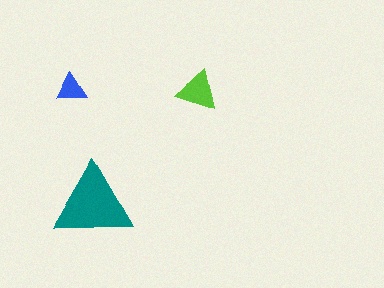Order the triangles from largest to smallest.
the teal one, the lime one, the blue one.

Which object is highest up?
The blue triangle is topmost.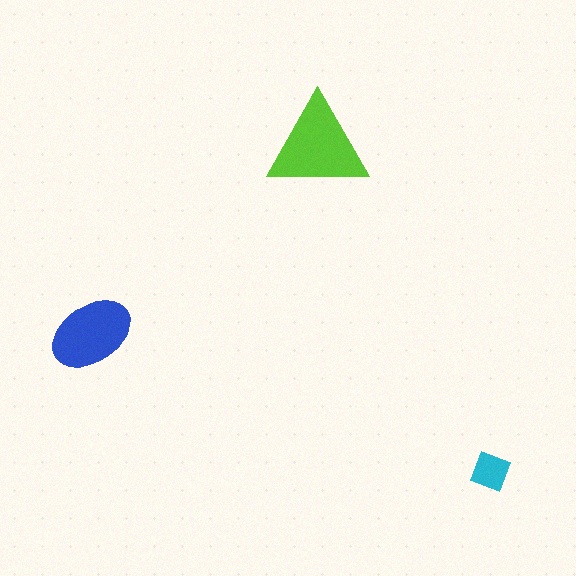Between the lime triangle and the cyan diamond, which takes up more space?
The lime triangle.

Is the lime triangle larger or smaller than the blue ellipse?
Larger.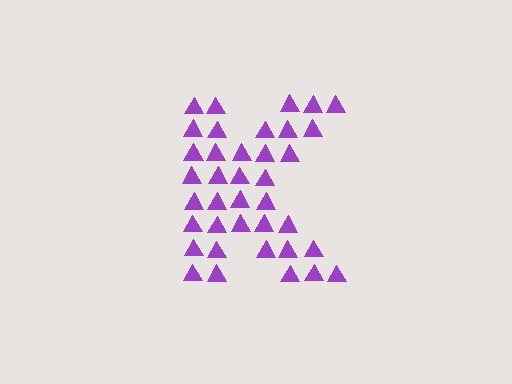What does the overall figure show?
The overall figure shows the letter K.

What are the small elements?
The small elements are triangles.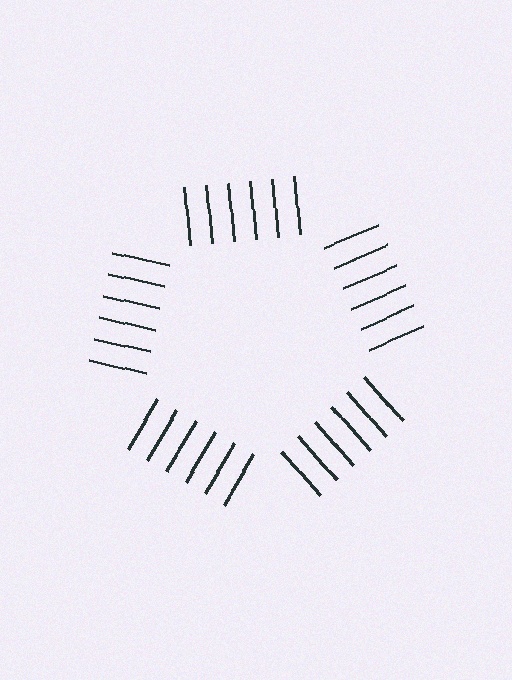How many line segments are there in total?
30 — 6 along each of the 5 edges.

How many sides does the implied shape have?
5 sides — the line-ends trace a pentagon.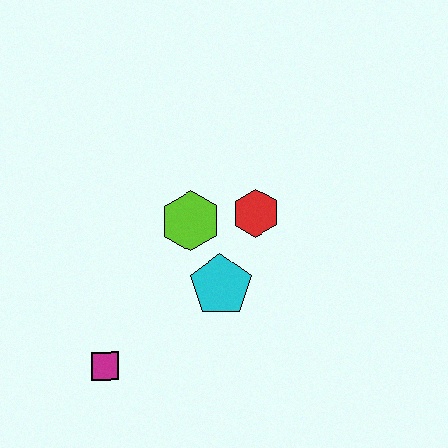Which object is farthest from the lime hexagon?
The magenta square is farthest from the lime hexagon.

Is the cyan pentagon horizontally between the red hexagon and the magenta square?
Yes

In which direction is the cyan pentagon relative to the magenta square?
The cyan pentagon is to the right of the magenta square.